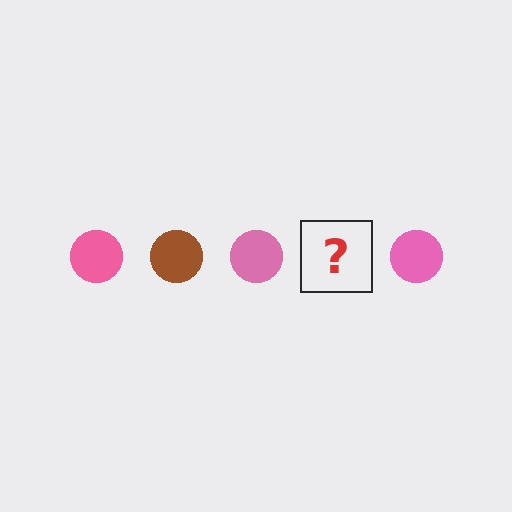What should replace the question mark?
The question mark should be replaced with a brown circle.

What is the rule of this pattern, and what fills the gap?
The rule is that the pattern cycles through pink, brown circles. The gap should be filled with a brown circle.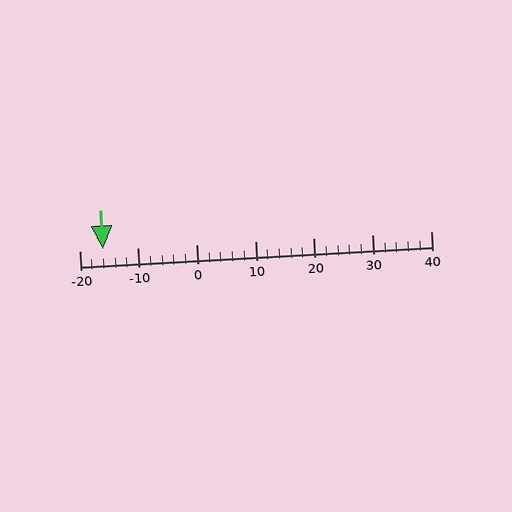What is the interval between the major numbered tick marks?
The major tick marks are spaced 10 units apart.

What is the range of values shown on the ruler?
The ruler shows values from -20 to 40.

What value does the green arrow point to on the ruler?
The green arrow points to approximately -16.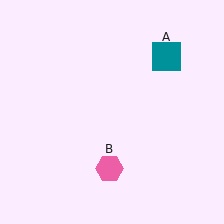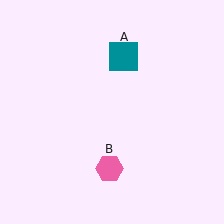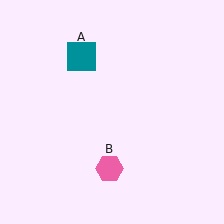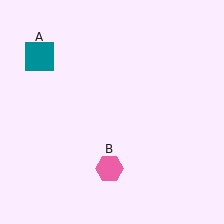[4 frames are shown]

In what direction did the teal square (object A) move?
The teal square (object A) moved left.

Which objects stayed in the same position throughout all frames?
Pink hexagon (object B) remained stationary.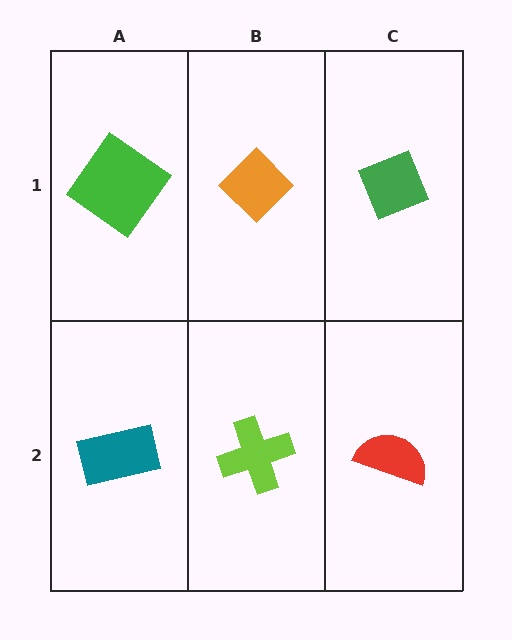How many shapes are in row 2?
3 shapes.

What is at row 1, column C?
A green diamond.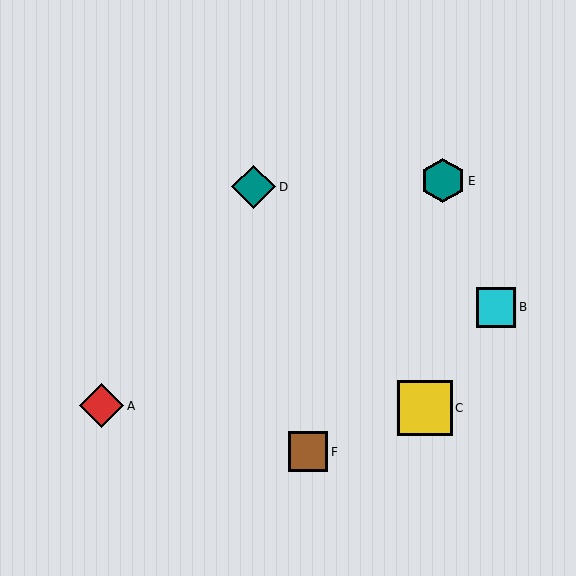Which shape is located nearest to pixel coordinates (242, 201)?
The teal diamond (labeled D) at (254, 187) is nearest to that location.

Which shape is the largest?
The yellow square (labeled C) is the largest.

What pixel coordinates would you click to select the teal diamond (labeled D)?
Click at (254, 187) to select the teal diamond D.